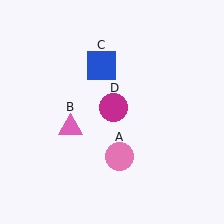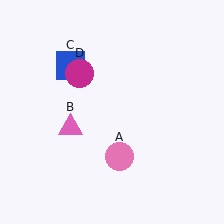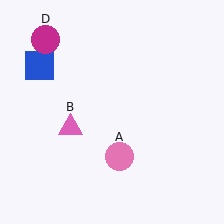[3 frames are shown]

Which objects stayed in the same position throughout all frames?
Pink circle (object A) and pink triangle (object B) remained stationary.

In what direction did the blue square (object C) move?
The blue square (object C) moved left.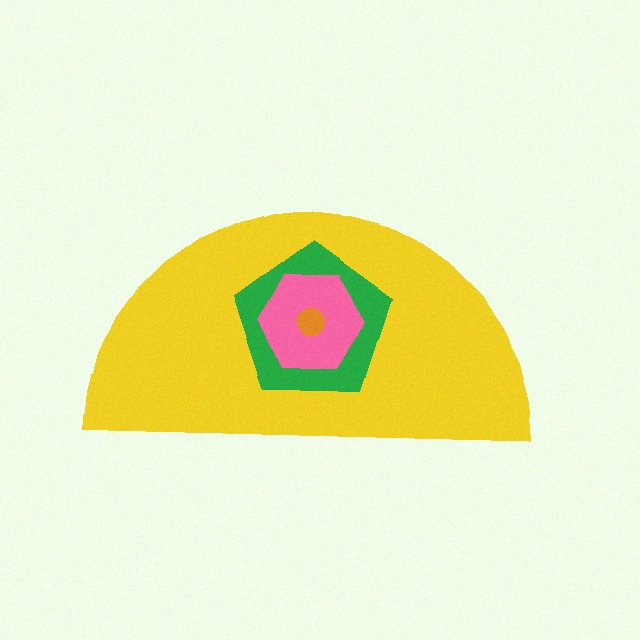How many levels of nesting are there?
4.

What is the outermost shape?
The yellow semicircle.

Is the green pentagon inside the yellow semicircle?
Yes.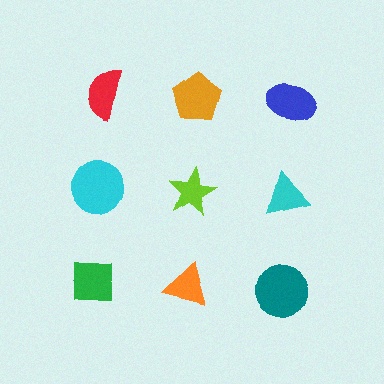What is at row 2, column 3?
A cyan triangle.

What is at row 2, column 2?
A lime star.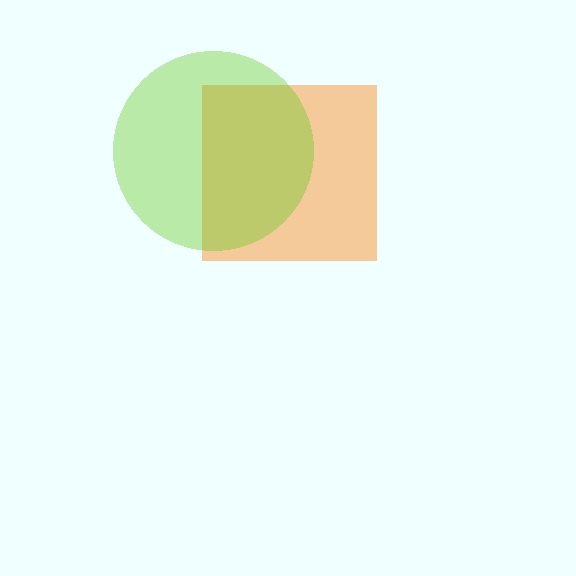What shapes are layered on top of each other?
The layered shapes are: an orange square, a lime circle.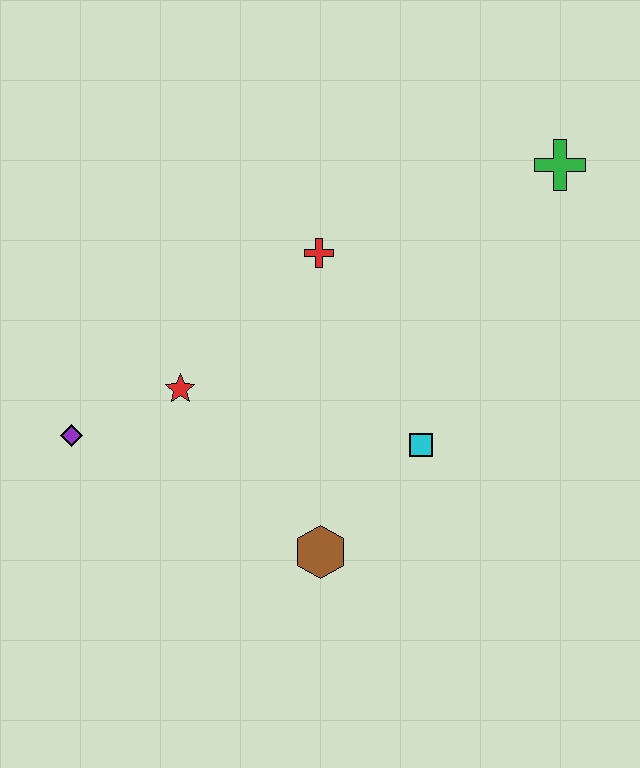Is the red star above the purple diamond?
Yes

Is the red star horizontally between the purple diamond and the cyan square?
Yes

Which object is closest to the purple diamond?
The red star is closest to the purple diamond.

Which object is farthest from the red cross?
The purple diamond is farthest from the red cross.